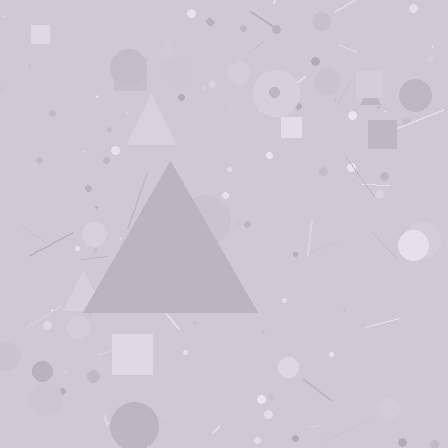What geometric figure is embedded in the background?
A triangle is embedded in the background.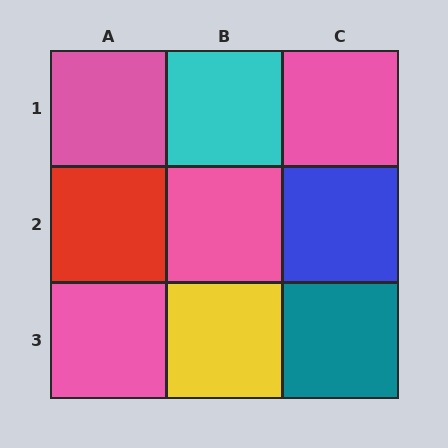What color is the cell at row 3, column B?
Yellow.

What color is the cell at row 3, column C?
Teal.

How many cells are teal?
1 cell is teal.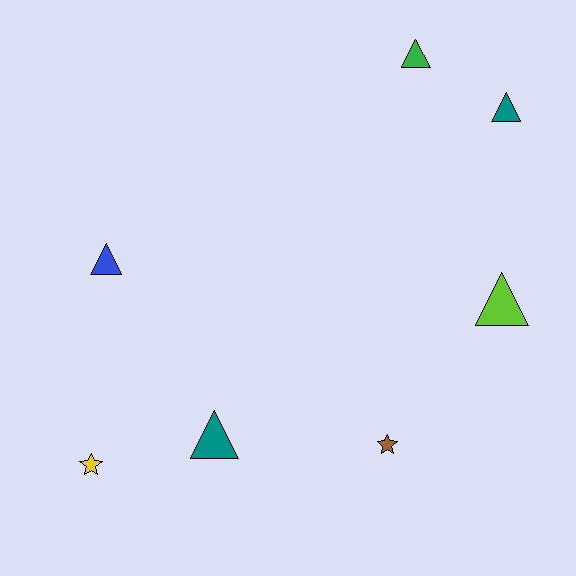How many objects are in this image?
There are 7 objects.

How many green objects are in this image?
There is 1 green object.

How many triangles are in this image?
There are 5 triangles.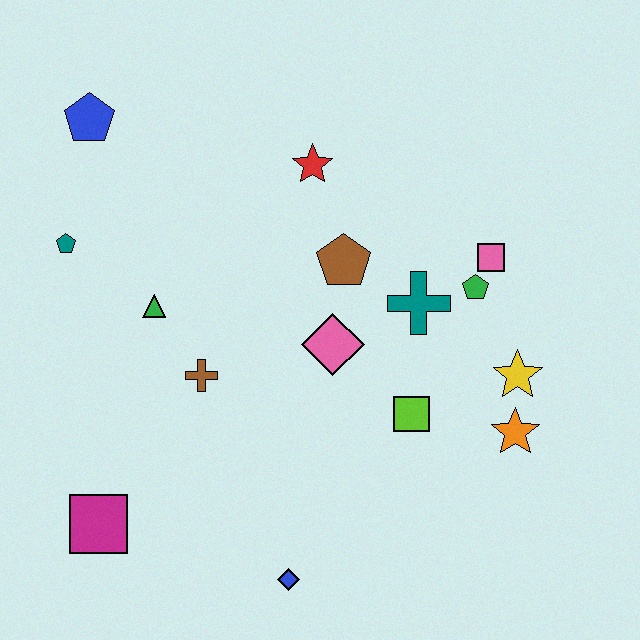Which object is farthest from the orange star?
The blue pentagon is farthest from the orange star.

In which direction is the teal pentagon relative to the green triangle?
The teal pentagon is to the left of the green triangle.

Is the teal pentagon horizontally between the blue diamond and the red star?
No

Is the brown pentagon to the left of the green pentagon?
Yes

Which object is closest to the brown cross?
The green triangle is closest to the brown cross.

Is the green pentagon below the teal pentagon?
Yes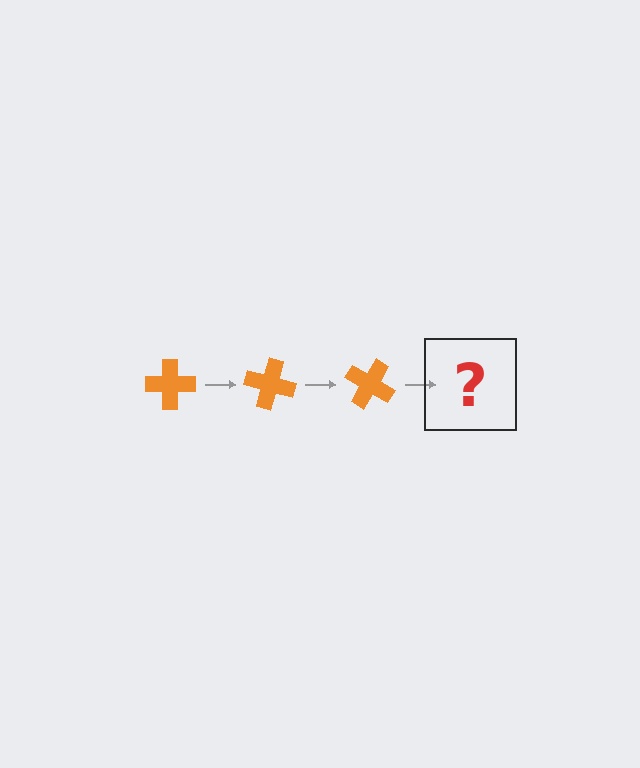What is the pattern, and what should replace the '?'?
The pattern is that the cross rotates 15 degrees each step. The '?' should be an orange cross rotated 45 degrees.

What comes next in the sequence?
The next element should be an orange cross rotated 45 degrees.